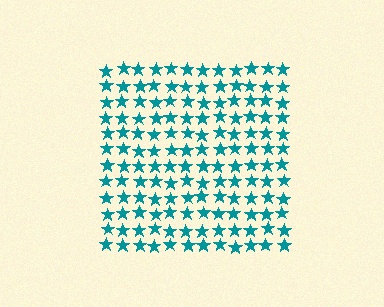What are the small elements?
The small elements are stars.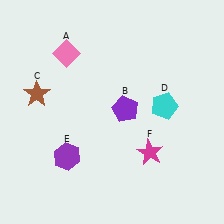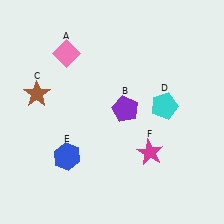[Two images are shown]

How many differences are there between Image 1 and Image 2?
There is 1 difference between the two images.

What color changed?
The hexagon (E) changed from purple in Image 1 to blue in Image 2.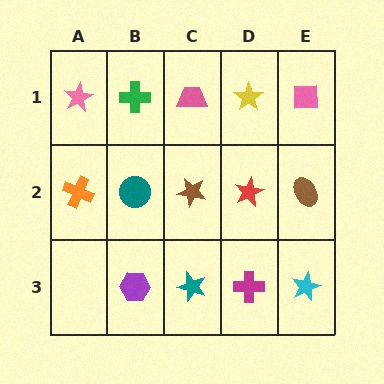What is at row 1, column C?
A pink trapezoid.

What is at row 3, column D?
A magenta cross.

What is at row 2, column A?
An orange cross.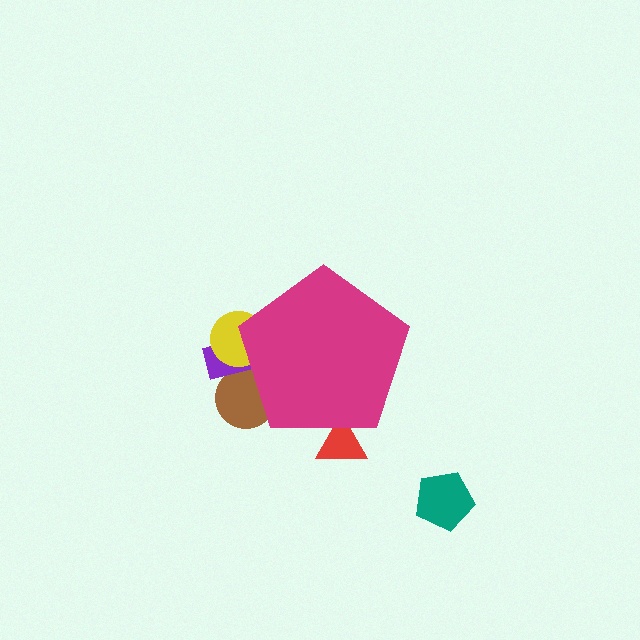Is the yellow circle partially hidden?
Yes, the yellow circle is partially hidden behind the magenta pentagon.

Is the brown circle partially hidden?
Yes, the brown circle is partially hidden behind the magenta pentagon.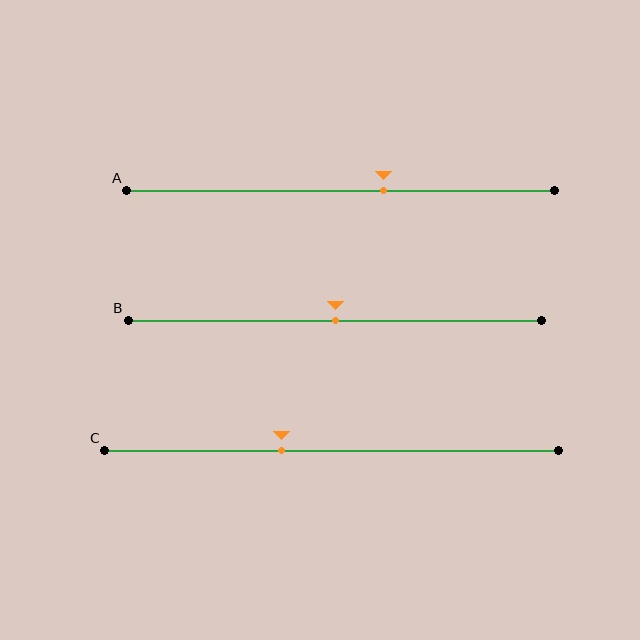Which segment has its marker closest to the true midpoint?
Segment B has its marker closest to the true midpoint.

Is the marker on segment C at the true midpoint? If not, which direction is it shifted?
No, the marker on segment C is shifted to the left by about 11% of the segment length.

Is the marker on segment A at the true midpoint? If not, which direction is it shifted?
No, the marker on segment A is shifted to the right by about 10% of the segment length.